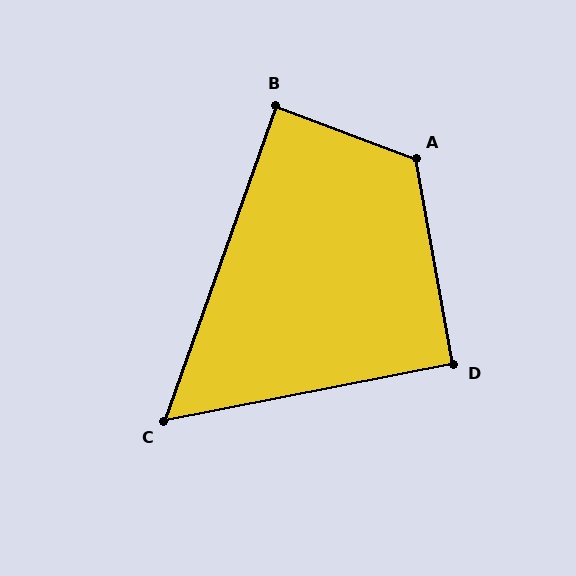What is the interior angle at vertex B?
Approximately 89 degrees (approximately right).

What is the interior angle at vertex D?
Approximately 91 degrees (approximately right).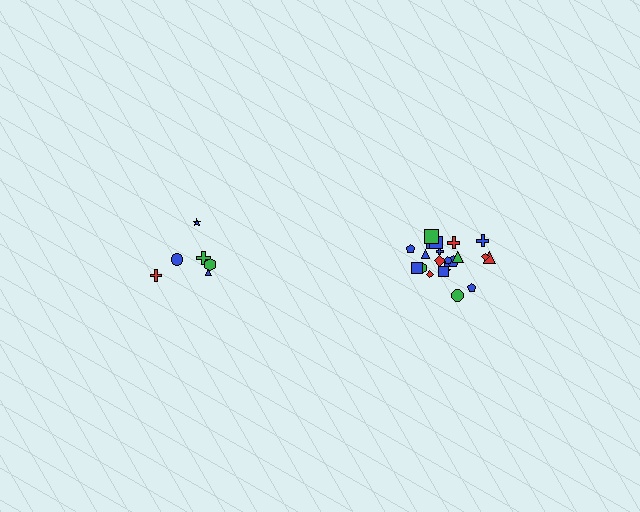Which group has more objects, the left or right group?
The right group.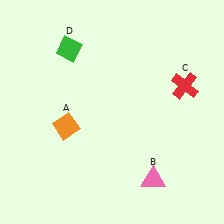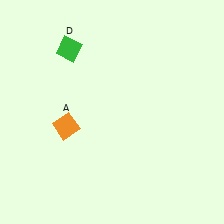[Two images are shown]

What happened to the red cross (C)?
The red cross (C) was removed in Image 2. It was in the top-right area of Image 1.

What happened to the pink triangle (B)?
The pink triangle (B) was removed in Image 2. It was in the bottom-right area of Image 1.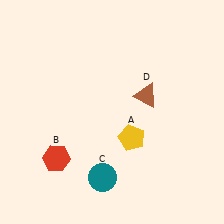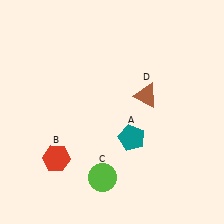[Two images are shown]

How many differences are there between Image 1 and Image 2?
There are 2 differences between the two images.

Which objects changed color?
A changed from yellow to teal. C changed from teal to lime.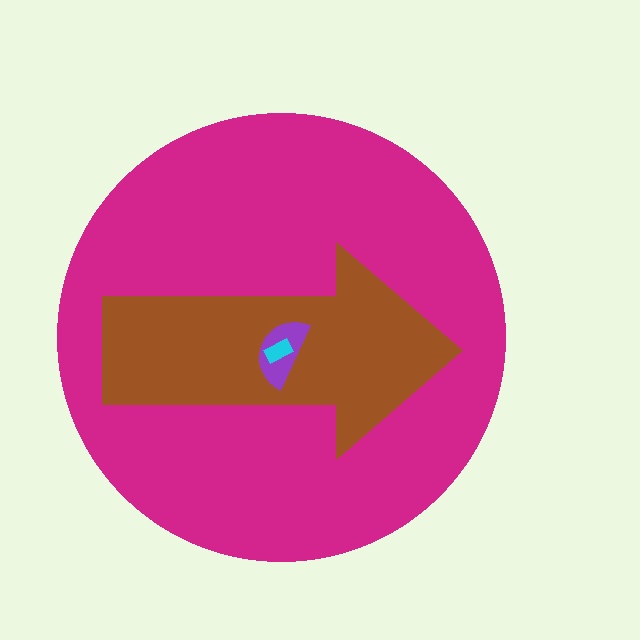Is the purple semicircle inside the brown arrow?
Yes.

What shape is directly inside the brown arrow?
The purple semicircle.